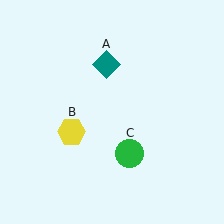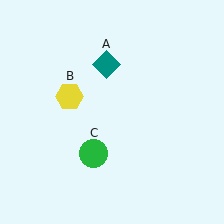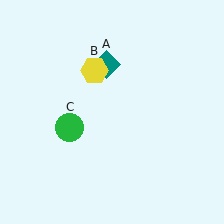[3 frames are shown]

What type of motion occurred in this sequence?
The yellow hexagon (object B), green circle (object C) rotated clockwise around the center of the scene.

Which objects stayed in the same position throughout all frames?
Teal diamond (object A) remained stationary.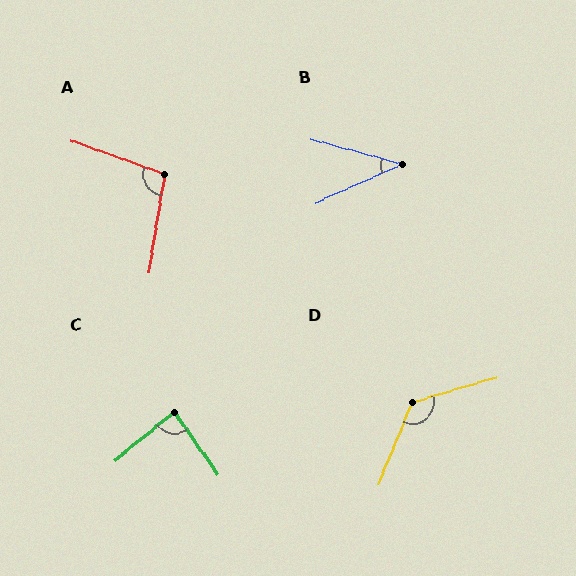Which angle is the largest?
D, at approximately 129 degrees.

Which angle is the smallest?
B, at approximately 39 degrees.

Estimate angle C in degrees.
Approximately 86 degrees.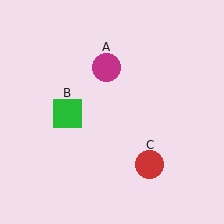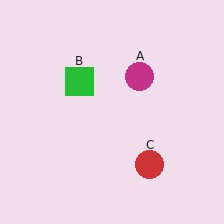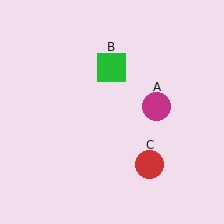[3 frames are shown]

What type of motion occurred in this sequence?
The magenta circle (object A), green square (object B) rotated clockwise around the center of the scene.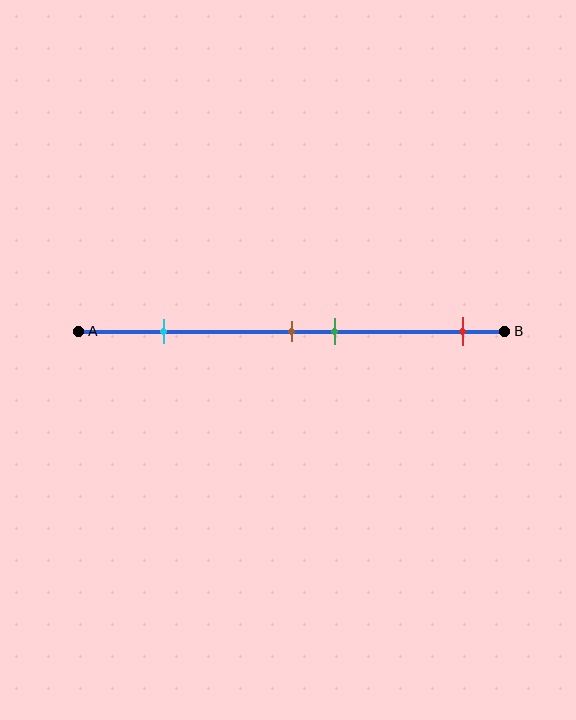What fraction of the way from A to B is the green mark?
The green mark is approximately 60% (0.6) of the way from A to B.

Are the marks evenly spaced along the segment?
No, the marks are not evenly spaced.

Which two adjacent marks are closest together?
The brown and green marks are the closest adjacent pair.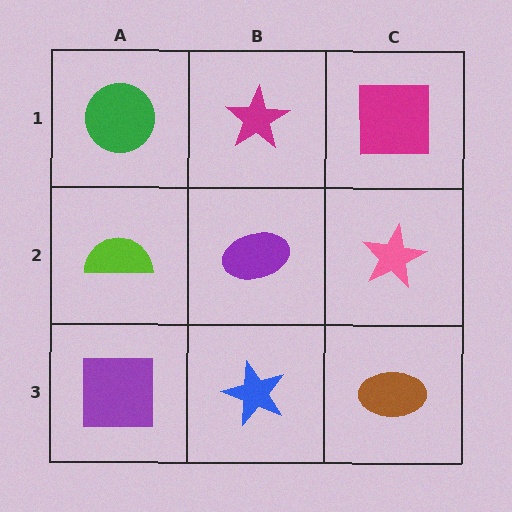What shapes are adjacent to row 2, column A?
A green circle (row 1, column A), a purple square (row 3, column A), a purple ellipse (row 2, column B).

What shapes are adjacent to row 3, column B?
A purple ellipse (row 2, column B), a purple square (row 3, column A), a brown ellipse (row 3, column C).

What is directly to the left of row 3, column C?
A blue star.